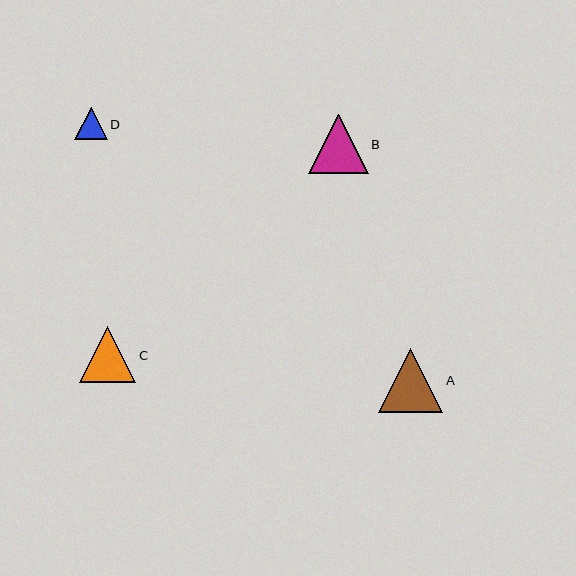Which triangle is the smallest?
Triangle D is the smallest with a size of approximately 32 pixels.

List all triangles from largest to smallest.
From largest to smallest: A, B, C, D.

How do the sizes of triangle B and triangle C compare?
Triangle B and triangle C are approximately the same size.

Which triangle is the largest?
Triangle A is the largest with a size of approximately 64 pixels.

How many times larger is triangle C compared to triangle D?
Triangle C is approximately 1.7 times the size of triangle D.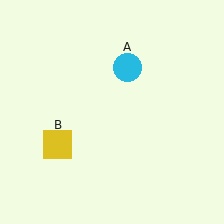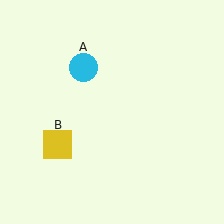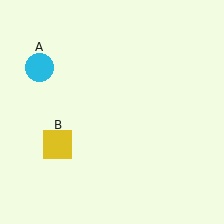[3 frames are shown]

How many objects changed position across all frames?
1 object changed position: cyan circle (object A).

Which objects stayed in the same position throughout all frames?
Yellow square (object B) remained stationary.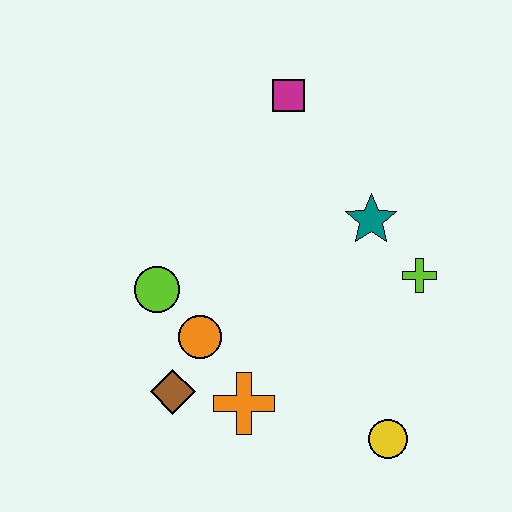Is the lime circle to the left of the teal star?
Yes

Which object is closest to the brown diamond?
The orange circle is closest to the brown diamond.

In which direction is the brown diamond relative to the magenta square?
The brown diamond is below the magenta square.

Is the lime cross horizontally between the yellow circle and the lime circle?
No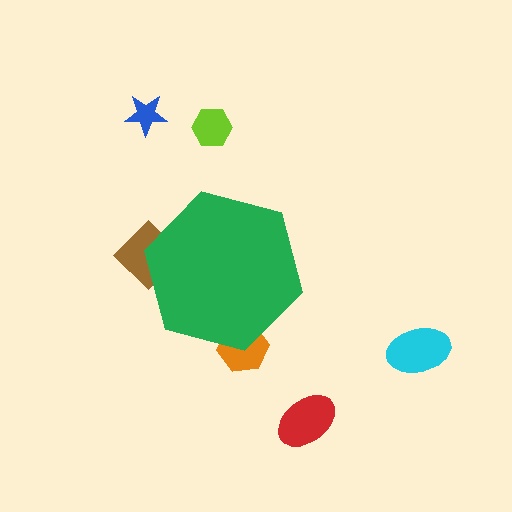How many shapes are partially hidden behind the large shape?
2 shapes are partially hidden.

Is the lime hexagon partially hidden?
No, the lime hexagon is fully visible.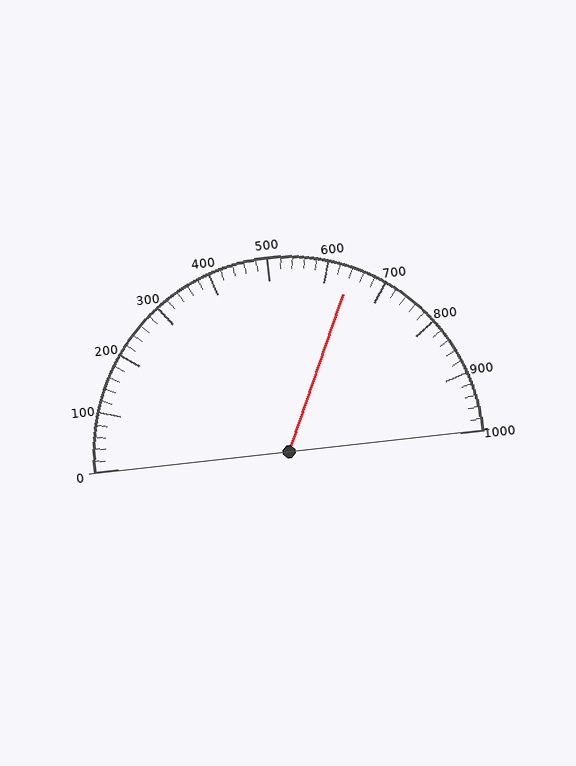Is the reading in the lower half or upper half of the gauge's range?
The reading is in the upper half of the range (0 to 1000).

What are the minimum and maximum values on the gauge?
The gauge ranges from 0 to 1000.